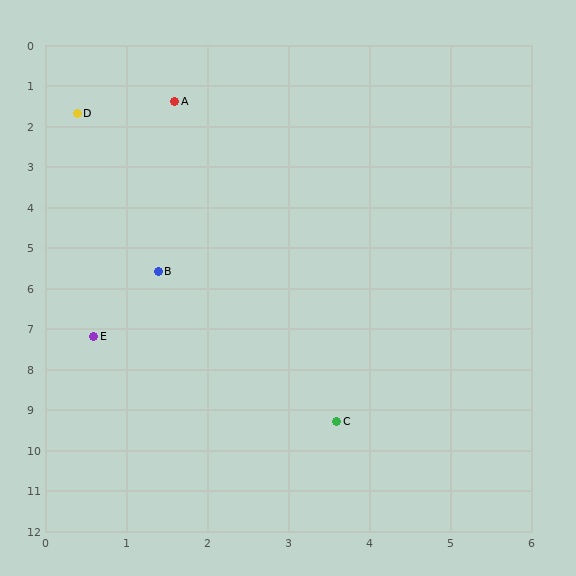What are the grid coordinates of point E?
Point E is at approximately (0.6, 7.2).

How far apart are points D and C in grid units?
Points D and C are about 8.2 grid units apart.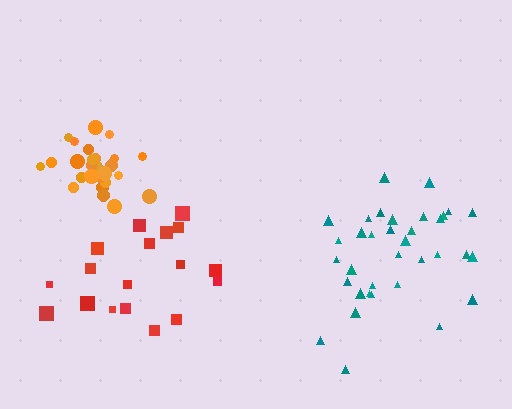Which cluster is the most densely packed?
Orange.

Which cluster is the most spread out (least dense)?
Red.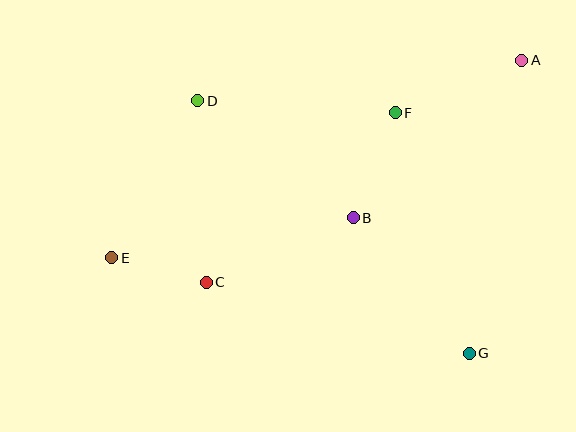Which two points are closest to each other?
Points C and E are closest to each other.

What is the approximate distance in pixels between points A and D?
The distance between A and D is approximately 327 pixels.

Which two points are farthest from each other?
Points A and E are farthest from each other.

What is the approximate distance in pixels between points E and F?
The distance between E and F is approximately 318 pixels.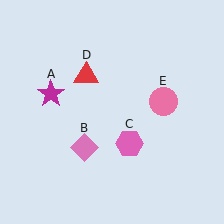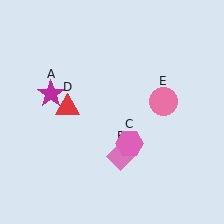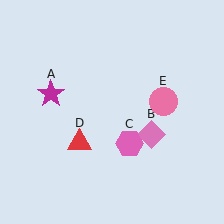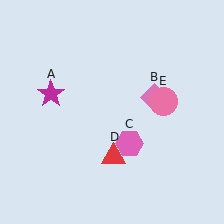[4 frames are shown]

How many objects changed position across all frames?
2 objects changed position: pink diamond (object B), red triangle (object D).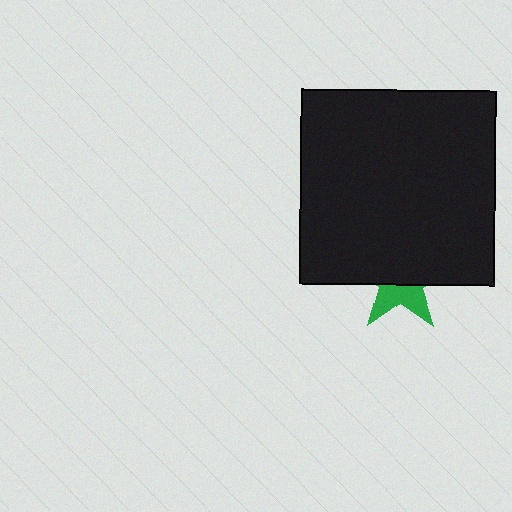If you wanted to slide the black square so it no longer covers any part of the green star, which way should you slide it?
Slide it up — that is the most direct way to separate the two shapes.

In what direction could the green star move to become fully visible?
The green star could move down. That would shift it out from behind the black square entirely.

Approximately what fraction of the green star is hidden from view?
Roughly 60% of the green star is hidden behind the black square.